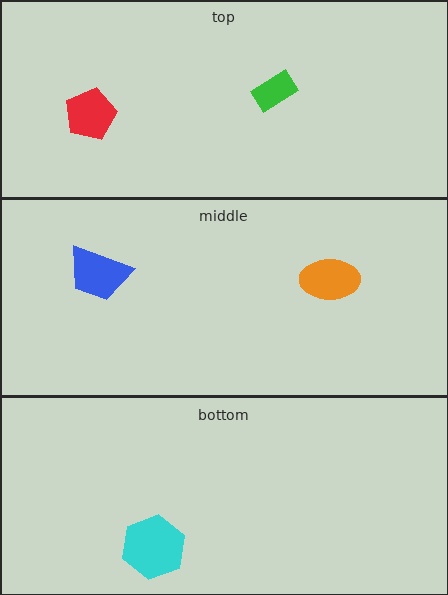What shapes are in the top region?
The green rectangle, the red pentagon.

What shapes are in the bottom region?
The cyan hexagon.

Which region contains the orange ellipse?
The middle region.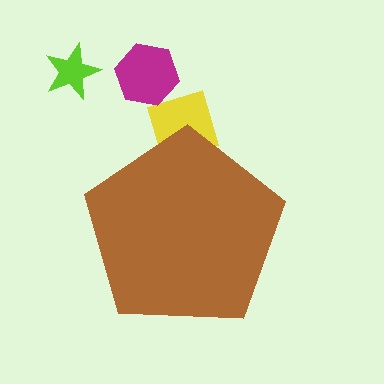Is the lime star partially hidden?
No, the lime star is fully visible.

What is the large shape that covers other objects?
A brown pentagon.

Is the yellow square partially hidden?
Yes, the yellow square is partially hidden behind the brown pentagon.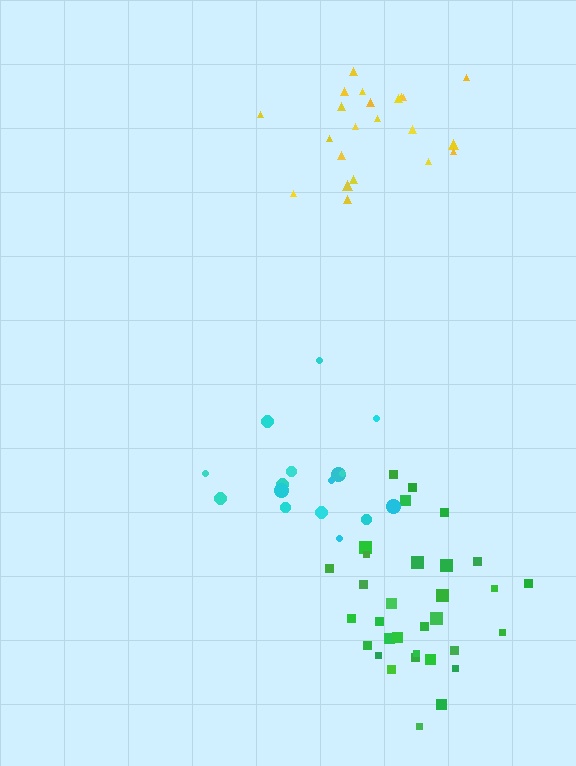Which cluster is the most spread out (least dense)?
Cyan.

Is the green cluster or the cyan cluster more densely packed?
Green.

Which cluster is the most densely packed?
Green.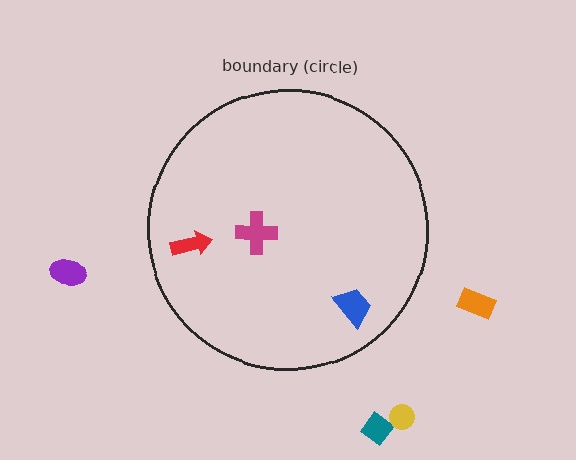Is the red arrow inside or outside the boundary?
Inside.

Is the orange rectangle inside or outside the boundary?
Outside.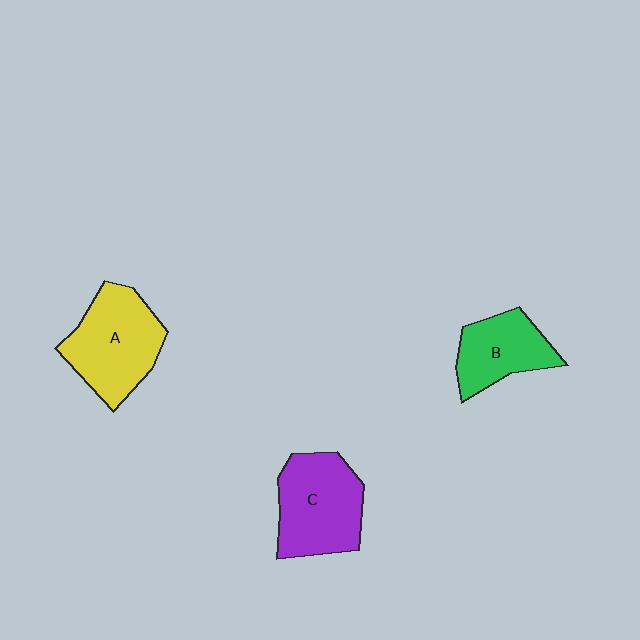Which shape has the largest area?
Shape A (yellow).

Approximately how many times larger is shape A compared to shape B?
Approximately 1.4 times.